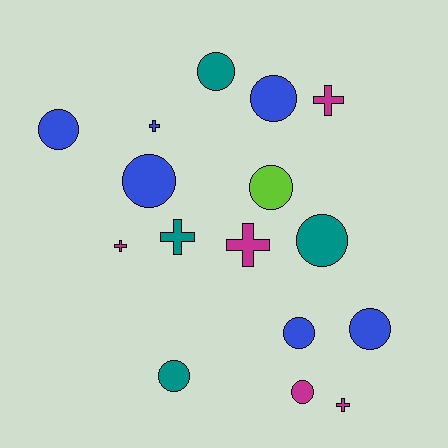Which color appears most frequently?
Blue, with 6 objects.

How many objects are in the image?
There are 16 objects.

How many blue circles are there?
There are 5 blue circles.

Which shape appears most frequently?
Circle, with 10 objects.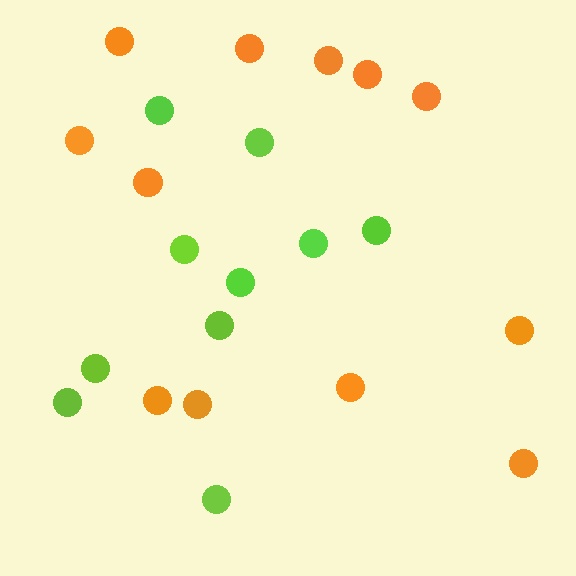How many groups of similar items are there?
There are 2 groups: one group of orange circles (12) and one group of lime circles (10).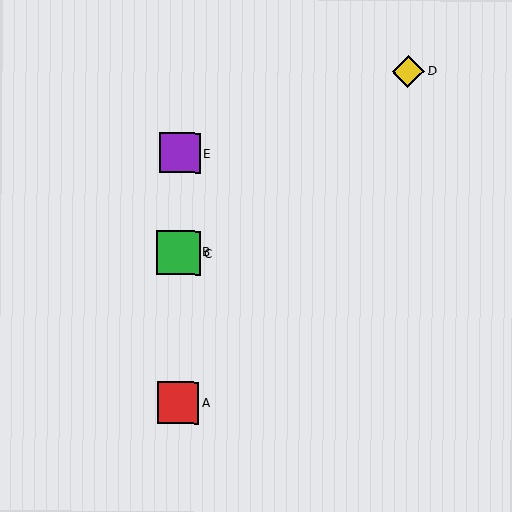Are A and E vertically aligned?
Yes, both are at x≈178.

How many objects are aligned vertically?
4 objects (A, B, C, E) are aligned vertically.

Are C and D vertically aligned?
No, C is at x≈179 and D is at x≈408.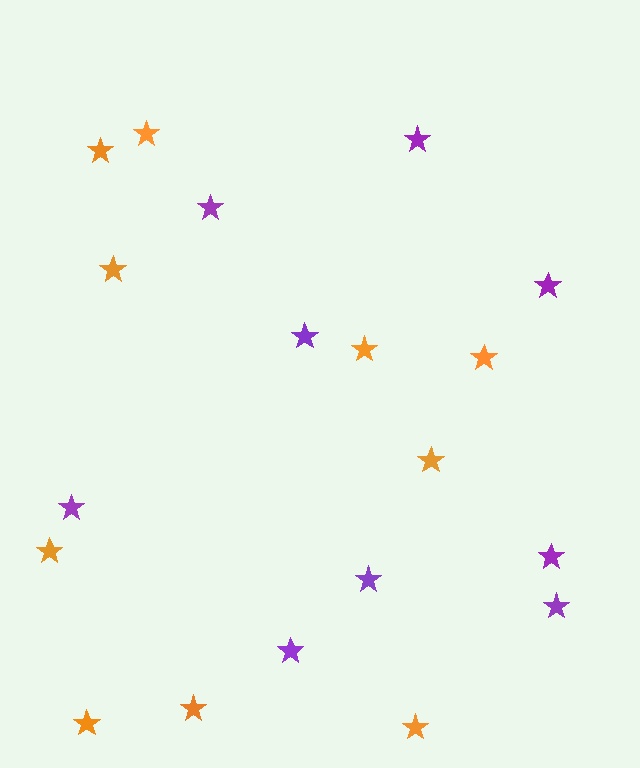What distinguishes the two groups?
There are 2 groups: one group of purple stars (9) and one group of orange stars (10).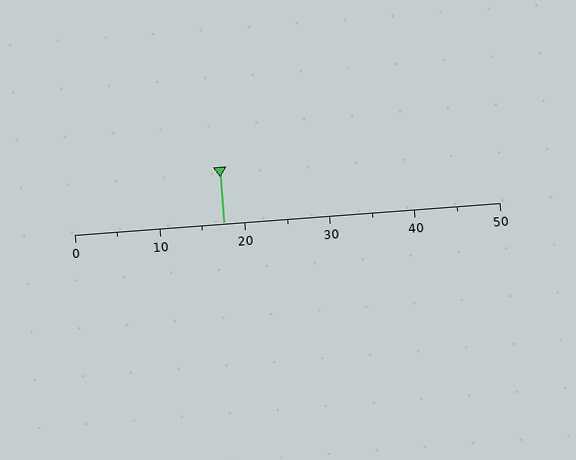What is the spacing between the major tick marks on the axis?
The major ticks are spaced 10 apart.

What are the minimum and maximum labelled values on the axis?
The axis runs from 0 to 50.